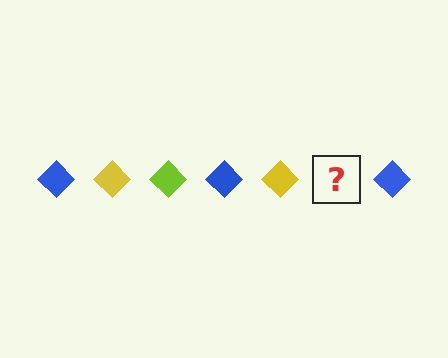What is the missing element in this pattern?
The missing element is a lime diamond.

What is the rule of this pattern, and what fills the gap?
The rule is that the pattern cycles through blue, yellow, lime diamonds. The gap should be filled with a lime diamond.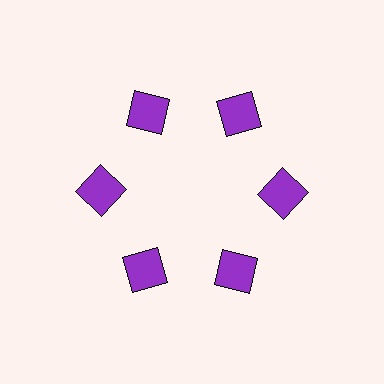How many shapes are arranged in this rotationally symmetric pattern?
There are 6 shapes, arranged in 6 groups of 1.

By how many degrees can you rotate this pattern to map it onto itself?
The pattern maps onto itself every 60 degrees of rotation.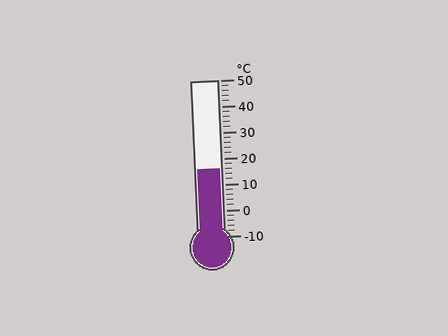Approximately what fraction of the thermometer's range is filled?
The thermometer is filled to approximately 45% of its range.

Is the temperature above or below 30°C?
The temperature is below 30°C.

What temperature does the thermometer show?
The thermometer shows approximately 16°C.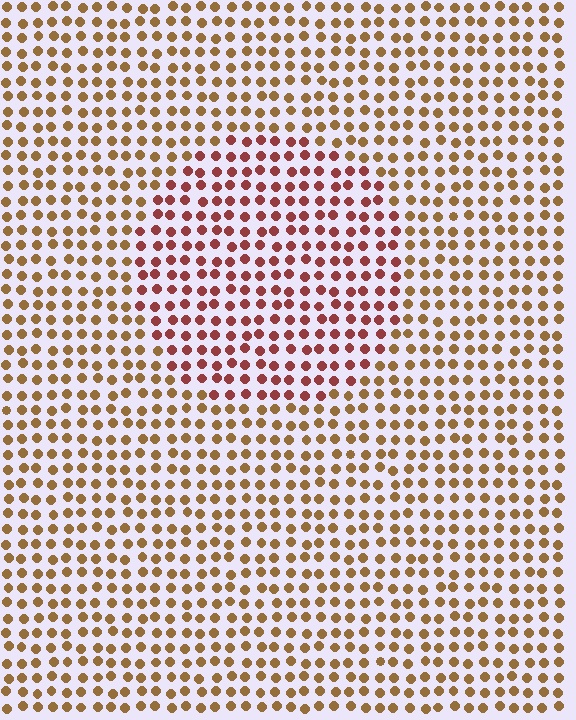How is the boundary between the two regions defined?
The boundary is defined purely by a slight shift in hue (about 37 degrees). Spacing, size, and orientation are identical on both sides.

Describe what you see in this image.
The image is filled with small brown elements in a uniform arrangement. A circle-shaped region is visible where the elements are tinted to a slightly different hue, forming a subtle color boundary.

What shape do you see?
I see a circle.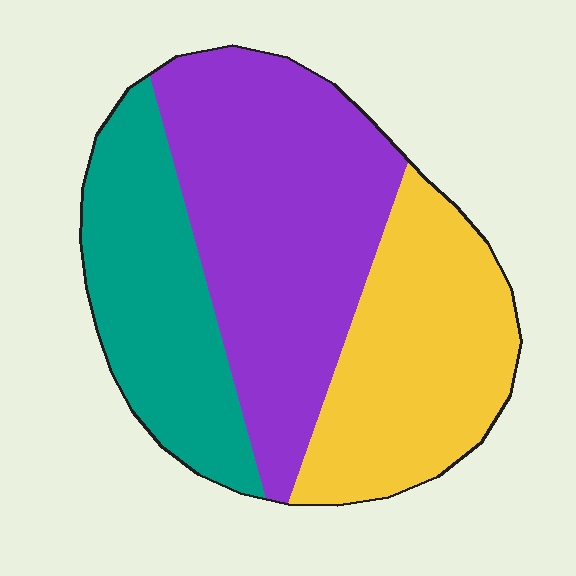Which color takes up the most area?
Purple, at roughly 45%.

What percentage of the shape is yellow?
Yellow covers roughly 30% of the shape.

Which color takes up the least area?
Teal, at roughly 25%.